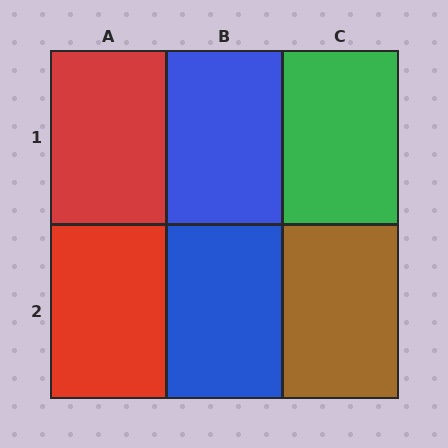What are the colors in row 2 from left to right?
Red, blue, brown.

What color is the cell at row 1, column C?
Green.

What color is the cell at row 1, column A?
Red.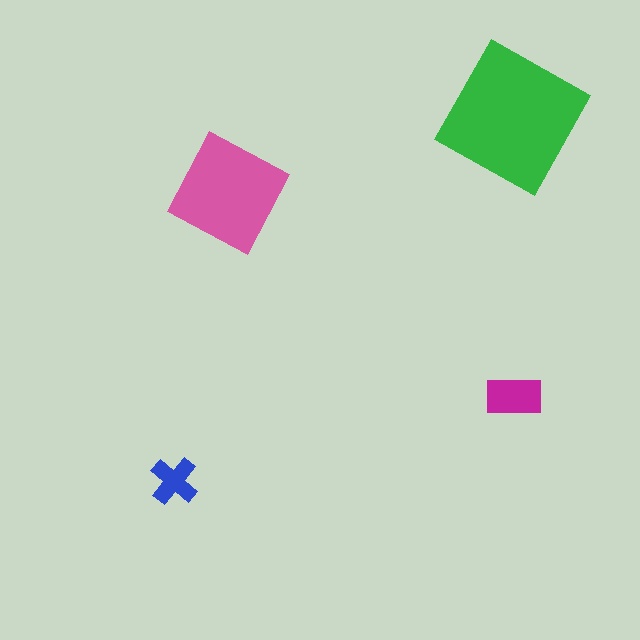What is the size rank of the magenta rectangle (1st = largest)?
3rd.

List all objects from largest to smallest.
The green square, the pink diamond, the magenta rectangle, the blue cross.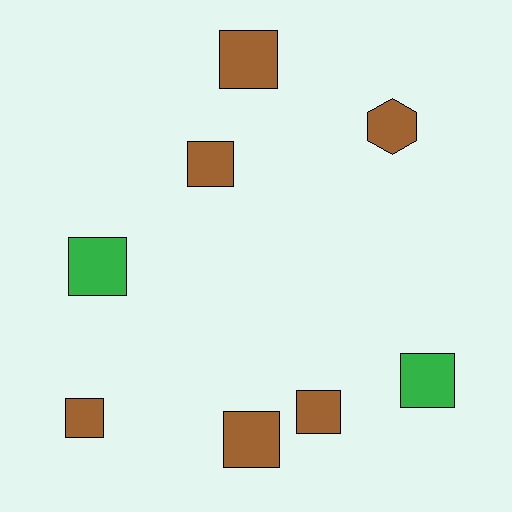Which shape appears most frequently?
Square, with 7 objects.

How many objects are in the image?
There are 8 objects.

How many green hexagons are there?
There are no green hexagons.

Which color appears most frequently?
Brown, with 6 objects.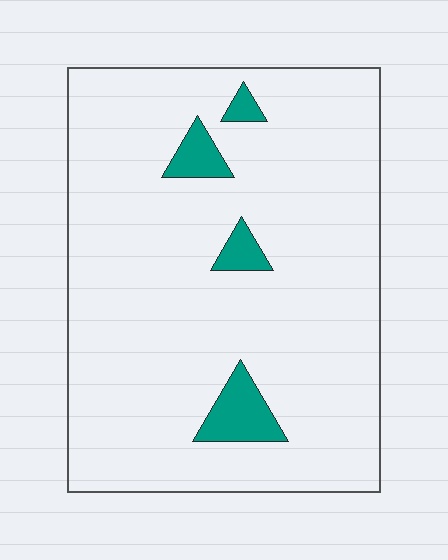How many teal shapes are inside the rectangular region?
4.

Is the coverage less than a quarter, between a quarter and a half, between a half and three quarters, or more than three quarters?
Less than a quarter.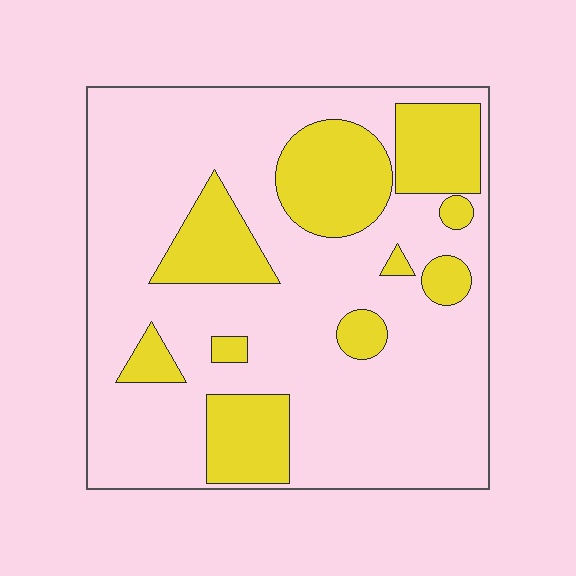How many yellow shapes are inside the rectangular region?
10.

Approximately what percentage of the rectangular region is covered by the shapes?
Approximately 25%.